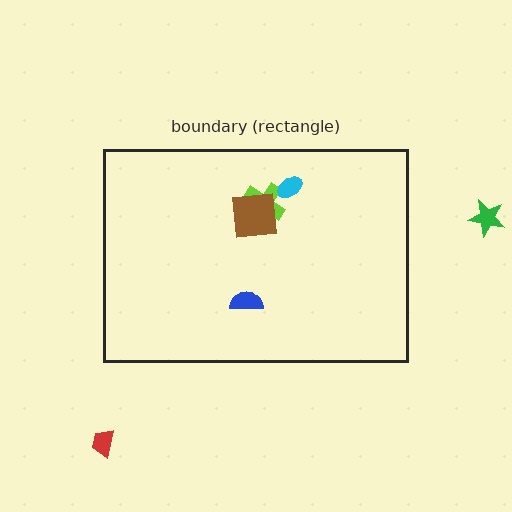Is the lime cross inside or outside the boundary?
Inside.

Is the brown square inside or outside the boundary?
Inside.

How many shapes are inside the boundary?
4 inside, 2 outside.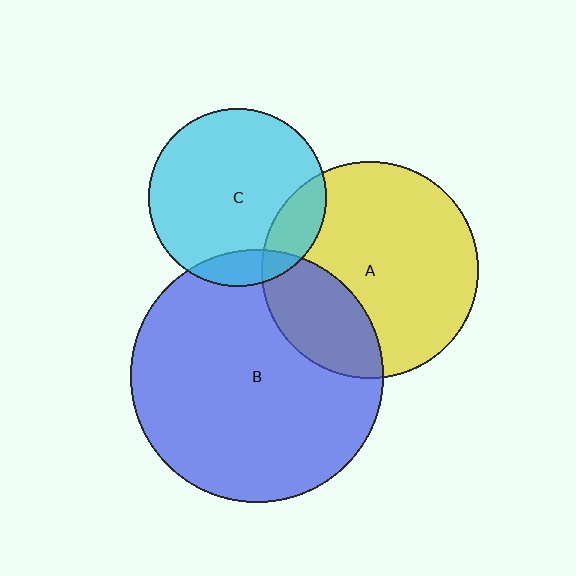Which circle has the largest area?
Circle B (blue).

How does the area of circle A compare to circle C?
Approximately 1.5 times.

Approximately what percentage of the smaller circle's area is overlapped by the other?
Approximately 25%.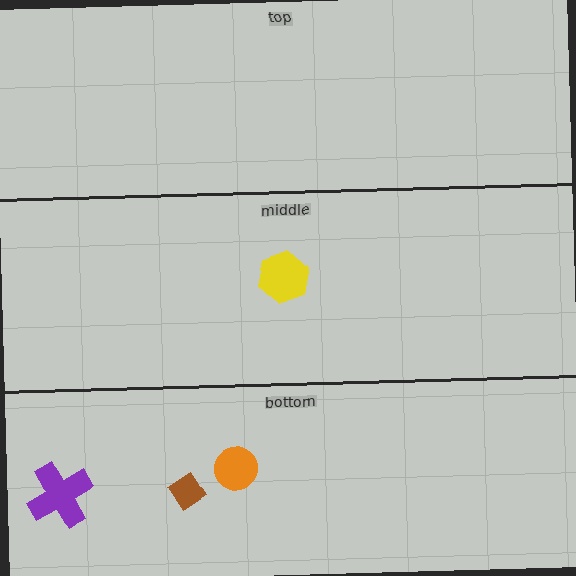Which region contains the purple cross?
The bottom region.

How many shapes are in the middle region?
1.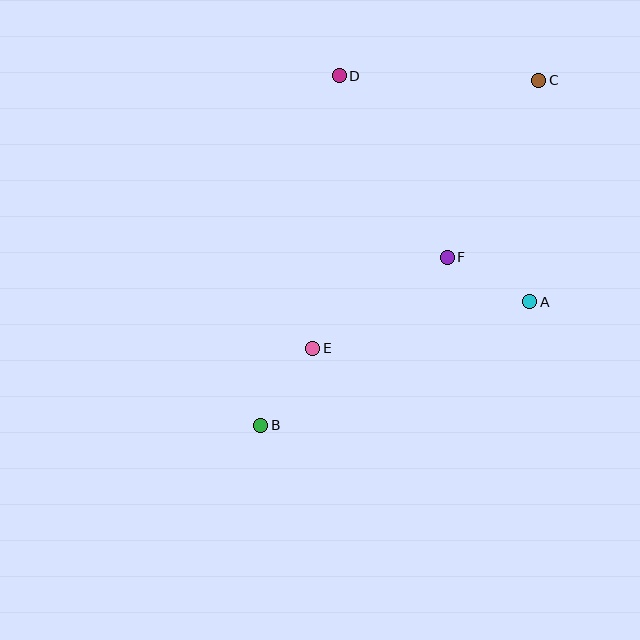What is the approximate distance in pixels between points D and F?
The distance between D and F is approximately 211 pixels.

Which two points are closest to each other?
Points B and E are closest to each other.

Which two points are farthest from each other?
Points B and C are farthest from each other.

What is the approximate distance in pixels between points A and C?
The distance between A and C is approximately 222 pixels.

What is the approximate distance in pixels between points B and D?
The distance between B and D is approximately 358 pixels.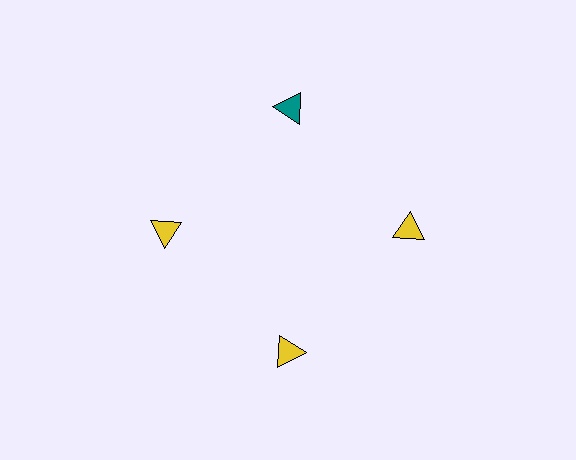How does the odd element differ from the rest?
It has a different color: teal instead of yellow.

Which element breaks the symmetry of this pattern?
The teal triangle at roughly the 12 o'clock position breaks the symmetry. All other shapes are yellow triangles.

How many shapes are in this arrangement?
There are 4 shapes arranged in a ring pattern.